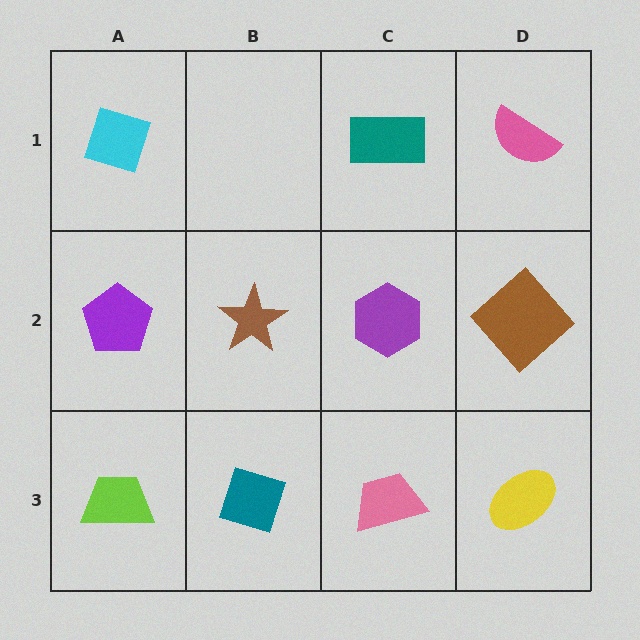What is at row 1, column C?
A teal rectangle.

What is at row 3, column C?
A pink trapezoid.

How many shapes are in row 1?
3 shapes.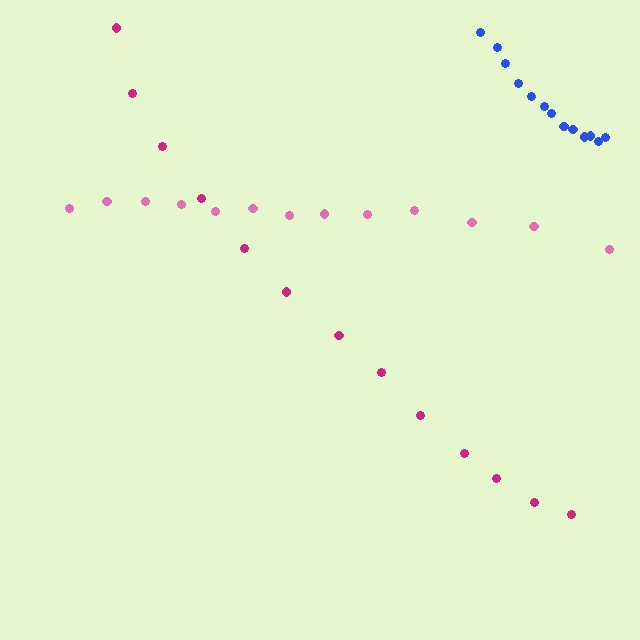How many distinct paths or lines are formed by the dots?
There are 3 distinct paths.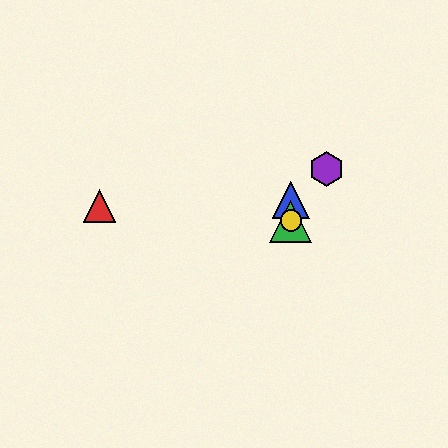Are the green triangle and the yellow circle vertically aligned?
Yes, both are at x≈291.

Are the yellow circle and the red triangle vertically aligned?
No, the yellow circle is at x≈291 and the red triangle is at x≈100.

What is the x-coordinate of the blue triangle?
The blue triangle is at x≈291.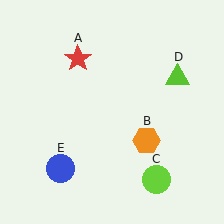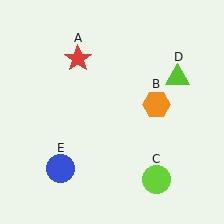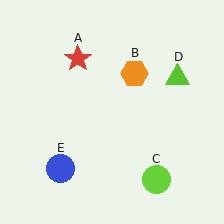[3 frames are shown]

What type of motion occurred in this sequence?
The orange hexagon (object B) rotated counterclockwise around the center of the scene.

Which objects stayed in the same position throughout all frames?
Red star (object A) and lime circle (object C) and lime triangle (object D) and blue circle (object E) remained stationary.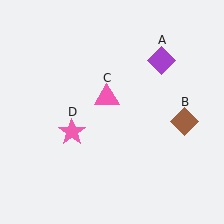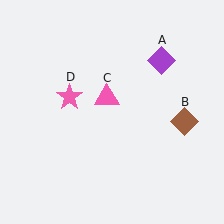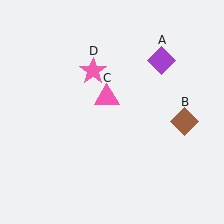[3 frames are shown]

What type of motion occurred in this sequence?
The pink star (object D) rotated clockwise around the center of the scene.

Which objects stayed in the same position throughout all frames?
Purple diamond (object A) and brown diamond (object B) and pink triangle (object C) remained stationary.